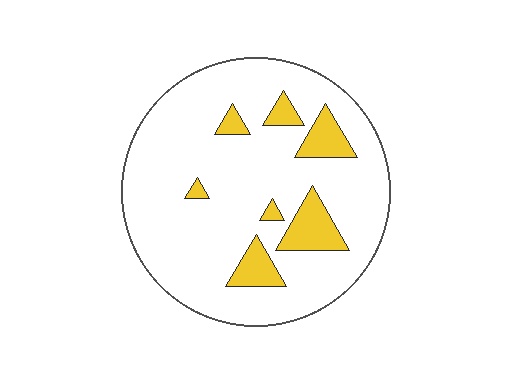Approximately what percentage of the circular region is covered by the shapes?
Approximately 15%.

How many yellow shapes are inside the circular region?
7.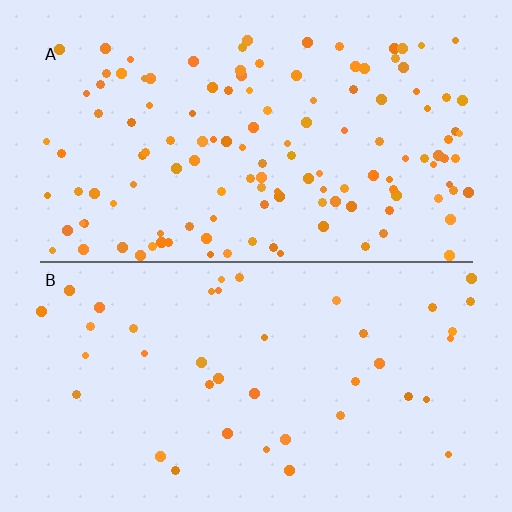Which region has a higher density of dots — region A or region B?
A (the top).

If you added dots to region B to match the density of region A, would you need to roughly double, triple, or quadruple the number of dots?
Approximately triple.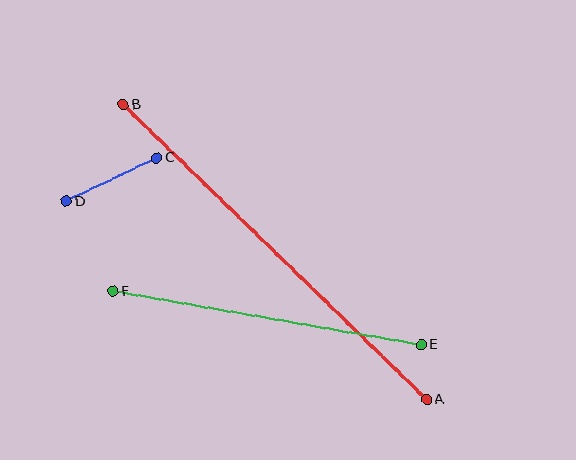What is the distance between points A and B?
The distance is approximately 423 pixels.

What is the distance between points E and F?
The distance is approximately 312 pixels.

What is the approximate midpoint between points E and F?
The midpoint is at approximately (267, 318) pixels.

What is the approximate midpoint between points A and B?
The midpoint is at approximately (275, 252) pixels.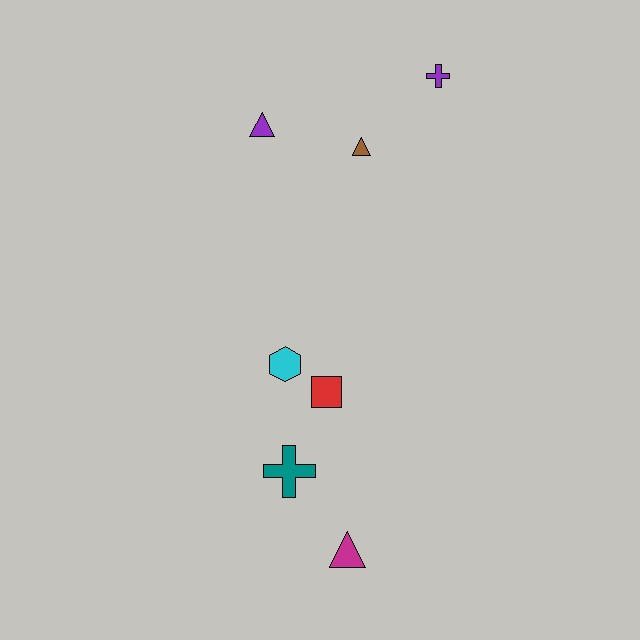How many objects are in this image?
There are 7 objects.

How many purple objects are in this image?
There are 2 purple objects.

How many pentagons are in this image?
There are no pentagons.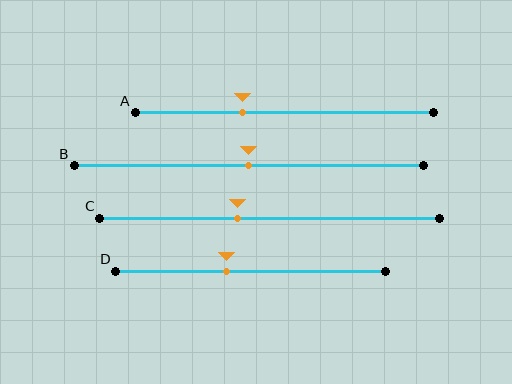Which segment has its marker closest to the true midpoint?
Segment B has its marker closest to the true midpoint.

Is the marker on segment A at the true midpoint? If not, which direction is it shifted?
No, the marker on segment A is shifted to the left by about 14% of the segment length.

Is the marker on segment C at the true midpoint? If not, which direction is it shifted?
No, the marker on segment C is shifted to the left by about 9% of the segment length.